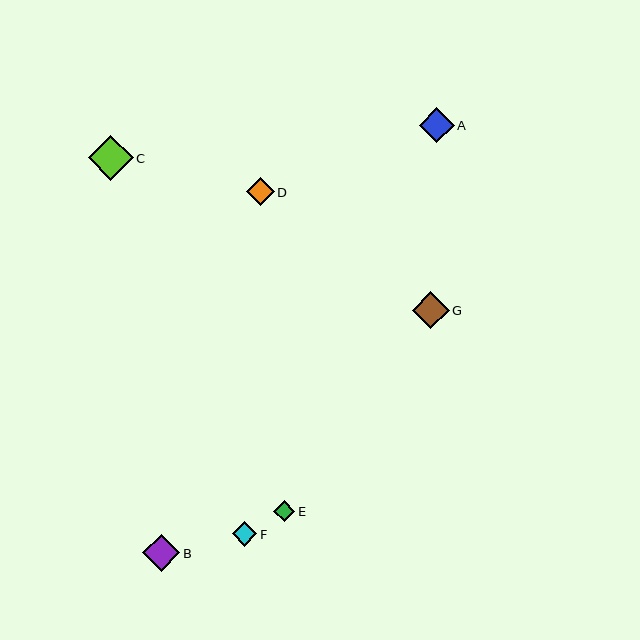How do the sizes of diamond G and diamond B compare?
Diamond G and diamond B are approximately the same size.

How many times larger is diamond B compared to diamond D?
Diamond B is approximately 1.3 times the size of diamond D.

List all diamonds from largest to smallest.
From largest to smallest: C, G, B, A, D, F, E.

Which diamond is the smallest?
Diamond E is the smallest with a size of approximately 21 pixels.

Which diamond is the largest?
Diamond C is the largest with a size of approximately 45 pixels.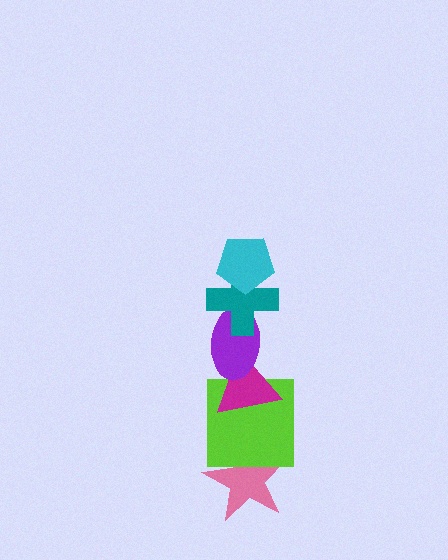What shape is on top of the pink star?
The lime square is on top of the pink star.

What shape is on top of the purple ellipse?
The teal cross is on top of the purple ellipse.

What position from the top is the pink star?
The pink star is 6th from the top.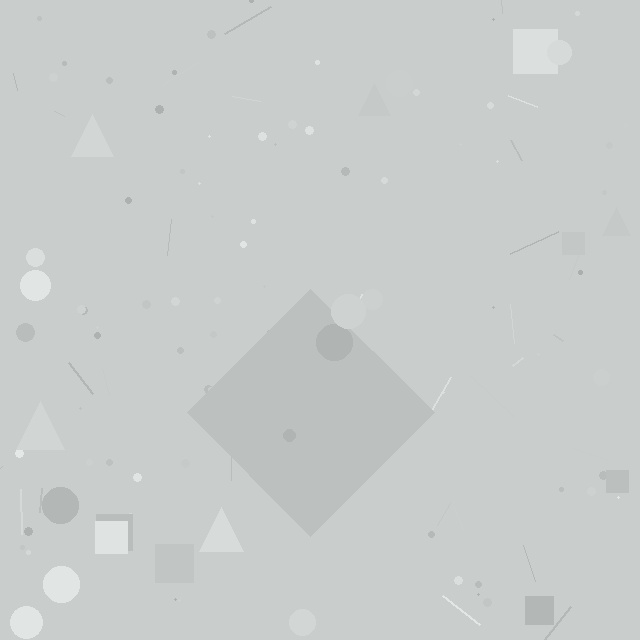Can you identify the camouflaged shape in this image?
The camouflaged shape is a diamond.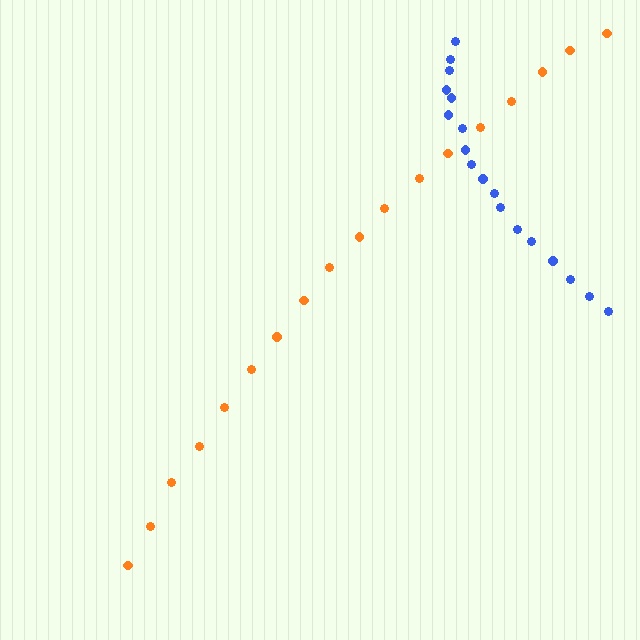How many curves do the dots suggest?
There are 2 distinct paths.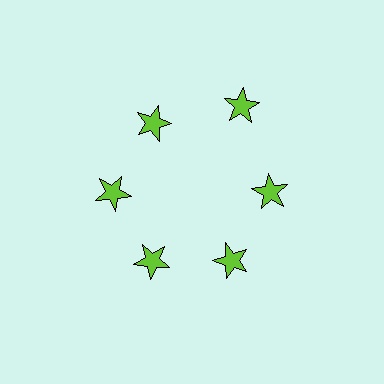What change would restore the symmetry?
The symmetry would be restored by moving it inward, back onto the ring so that all 6 stars sit at equal angles and equal distance from the center.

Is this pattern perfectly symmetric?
No. The 6 lime stars are arranged in a ring, but one element near the 1 o'clock position is pushed outward from the center, breaking the 6-fold rotational symmetry.